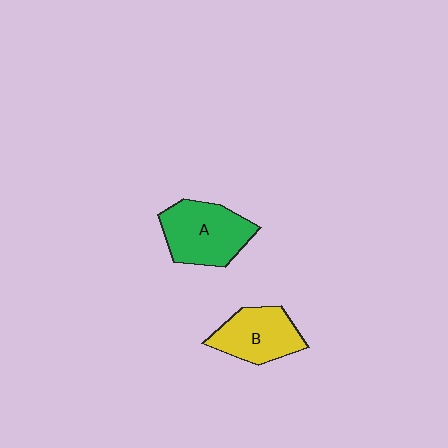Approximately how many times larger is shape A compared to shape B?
Approximately 1.2 times.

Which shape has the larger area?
Shape A (green).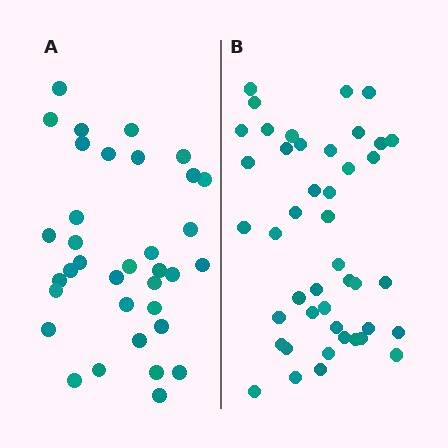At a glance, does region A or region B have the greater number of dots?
Region B (the right region) has more dots.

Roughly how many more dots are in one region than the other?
Region B has roughly 8 or so more dots than region A.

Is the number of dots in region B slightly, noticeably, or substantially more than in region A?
Region B has noticeably more, but not dramatically so. The ratio is roughly 1.3 to 1.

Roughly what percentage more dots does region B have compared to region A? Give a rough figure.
About 25% more.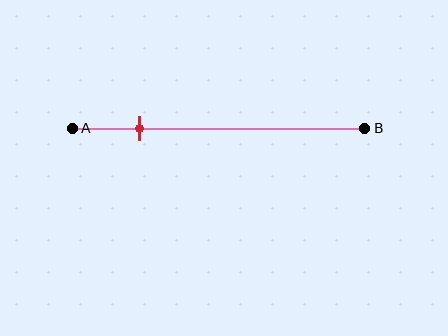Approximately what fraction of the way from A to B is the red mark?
The red mark is approximately 25% of the way from A to B.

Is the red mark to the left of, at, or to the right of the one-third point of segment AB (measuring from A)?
The red mark is to the left of the one-third point of segment AB.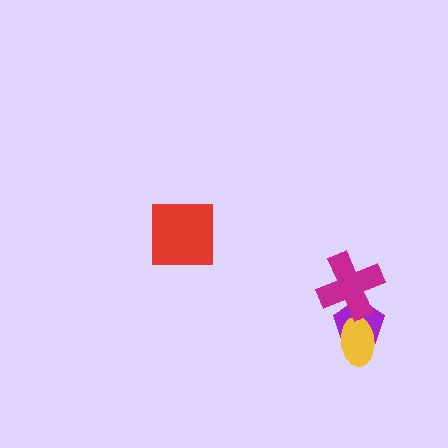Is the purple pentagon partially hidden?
Yes, it is partially covered by another shape.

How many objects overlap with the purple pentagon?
2 objects overlap with the purple pentagon.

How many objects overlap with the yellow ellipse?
1 object overlaps with the yellow ellipse.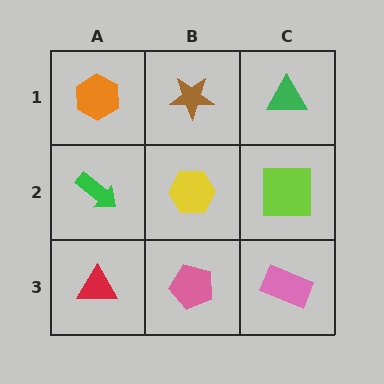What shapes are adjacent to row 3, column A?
A green arrow (row 2, column A), a pink pentagon (row 3, column B).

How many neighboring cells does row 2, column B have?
4.